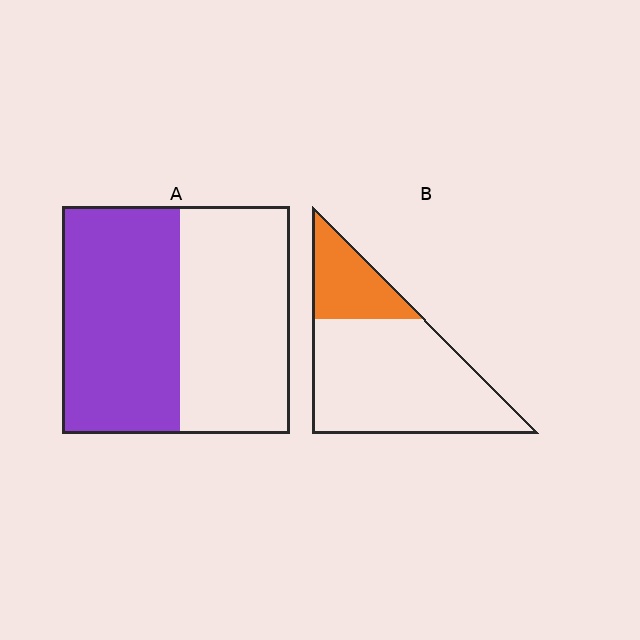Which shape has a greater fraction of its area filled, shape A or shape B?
Shape A.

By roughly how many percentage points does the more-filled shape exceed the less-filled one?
By roughly 25 percentage points (A over B).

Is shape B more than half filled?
No.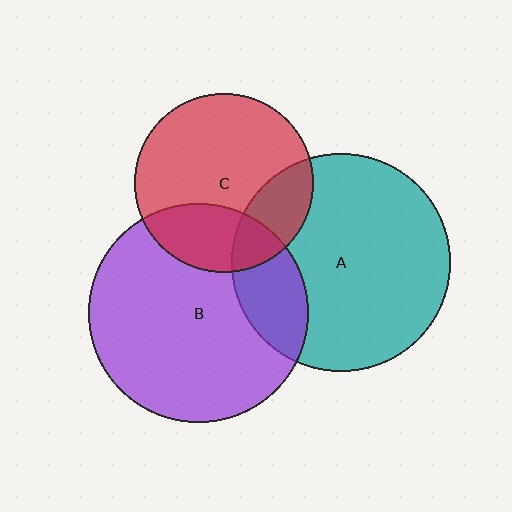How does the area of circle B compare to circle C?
Approximately 1.5 times.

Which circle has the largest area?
Circle B (purple).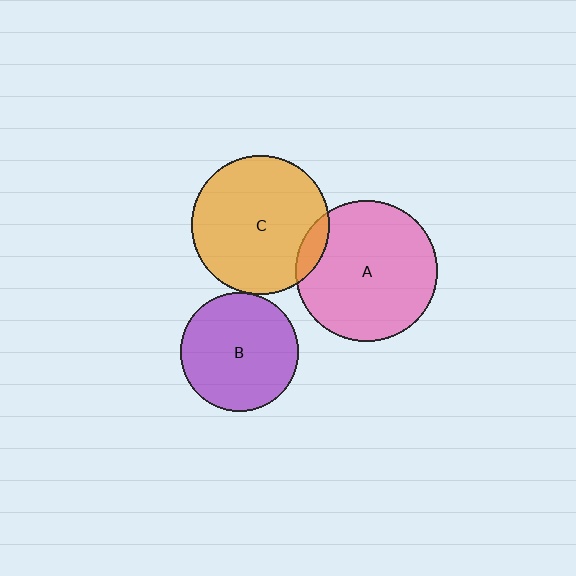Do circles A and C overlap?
Yes.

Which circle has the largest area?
Circle A (pink).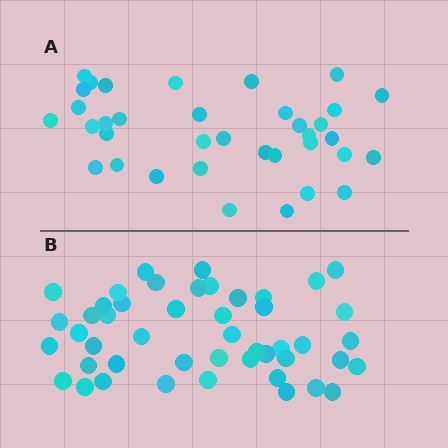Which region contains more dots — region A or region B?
Region B (the bottom region) has more dots.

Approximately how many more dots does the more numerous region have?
Region B has roughly 12 or so more dots than region A.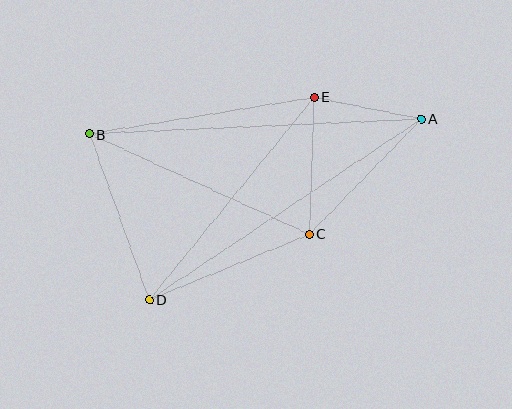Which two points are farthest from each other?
Points A and B are farthest from each other.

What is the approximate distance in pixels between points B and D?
The distance between B and D is approximately 176 pixels.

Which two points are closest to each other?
Points A and E are closest to each other.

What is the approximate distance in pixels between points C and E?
The distance between C and E is approximately 137 pixels.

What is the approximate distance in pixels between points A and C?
The distance between A and C is approximately 161 pixels.